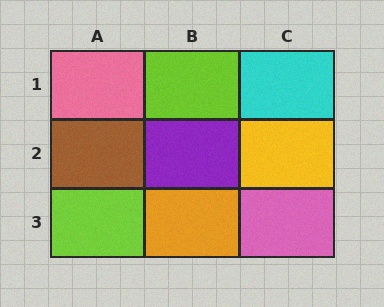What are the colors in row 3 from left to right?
Lime, orange, pink.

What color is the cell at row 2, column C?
Yellow.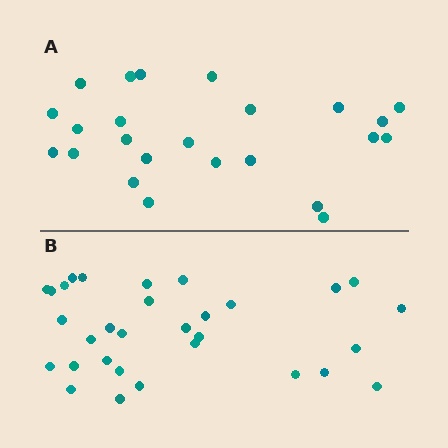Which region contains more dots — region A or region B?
Region B (the bottom region) has more dots.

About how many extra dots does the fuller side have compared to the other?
Region B has roughly 8 or so more dots than region A.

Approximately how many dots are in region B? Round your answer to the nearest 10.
About 30 dots. (The exact count is 31, which rounds to 30.)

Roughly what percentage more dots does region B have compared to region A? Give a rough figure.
About 30% more.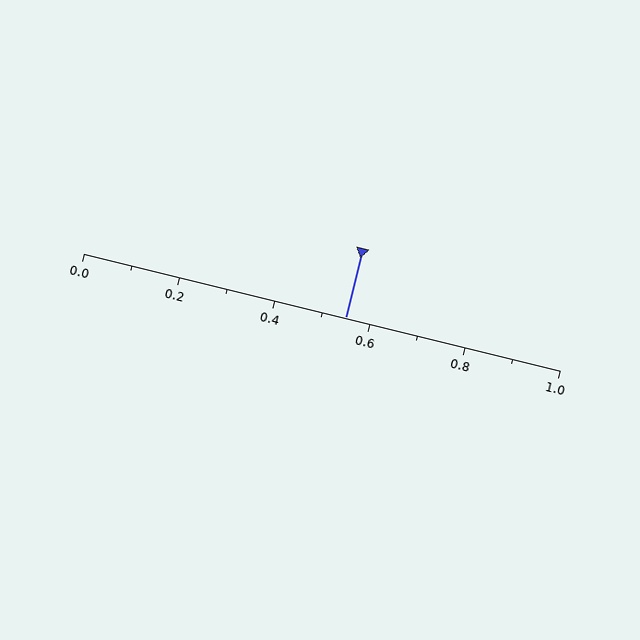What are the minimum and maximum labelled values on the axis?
The axis runs from 0.0 to 1.0.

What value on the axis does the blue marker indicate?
The marker indicates approximately 0.55.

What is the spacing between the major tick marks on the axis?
The major ticks are spaced 0.2 apart.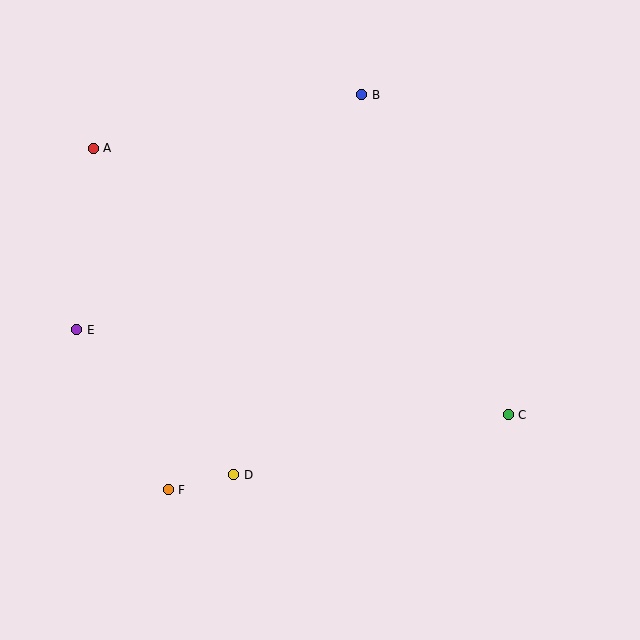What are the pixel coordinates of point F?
Point F is at (168, 490).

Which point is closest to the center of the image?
Point D at (234, 475) is closest to the center.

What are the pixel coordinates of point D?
Point D is at (234, 475).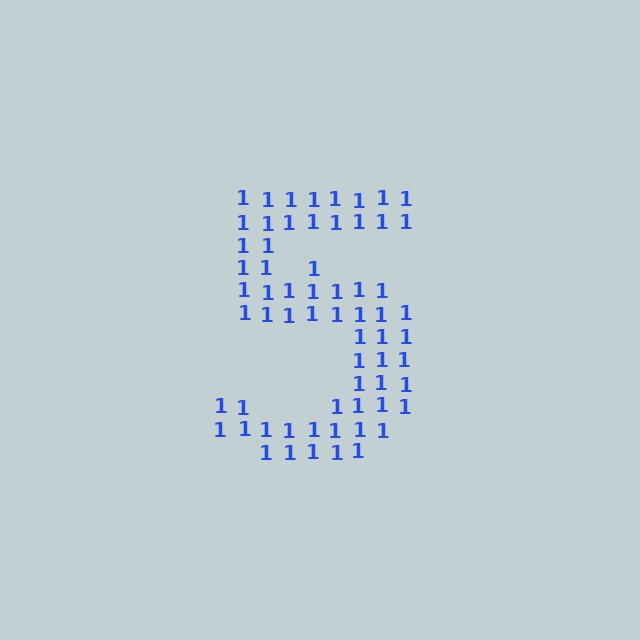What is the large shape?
The large shape is the digit 5.